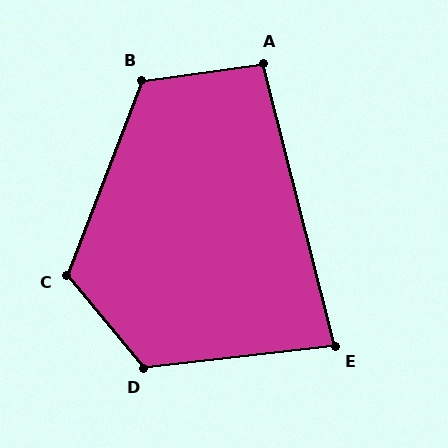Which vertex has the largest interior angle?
D, at approximately 123 degrees.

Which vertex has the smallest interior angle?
E, at approximately 82 degrees.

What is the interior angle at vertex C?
Approximately 120 degrees (obtuse).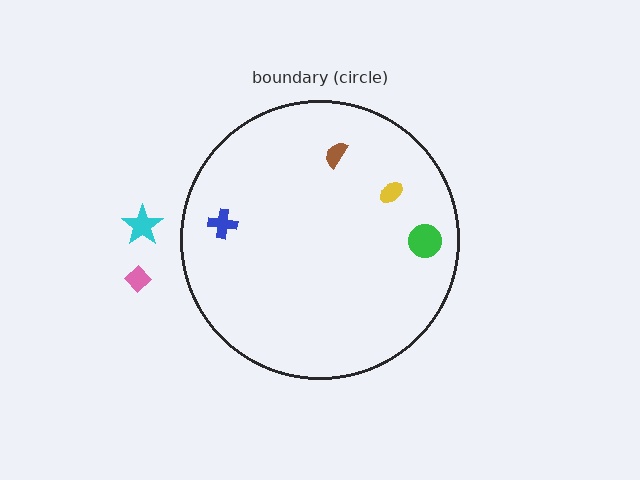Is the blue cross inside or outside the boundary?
Inside.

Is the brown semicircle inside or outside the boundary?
Inside.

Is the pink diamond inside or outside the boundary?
Outside.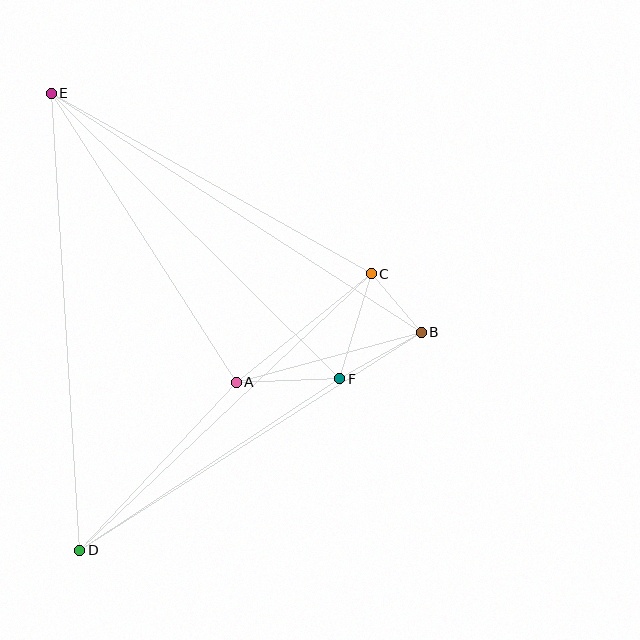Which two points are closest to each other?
Points B and C are closest to each other.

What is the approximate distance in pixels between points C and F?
The distance between C and F is approximately 110 pixels.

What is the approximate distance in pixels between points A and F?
The distance between A and F is approximately 104 pixels.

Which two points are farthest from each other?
Points D and E are farthest from each other.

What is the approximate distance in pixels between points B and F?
The distance between B and F is approximately 94 pixels.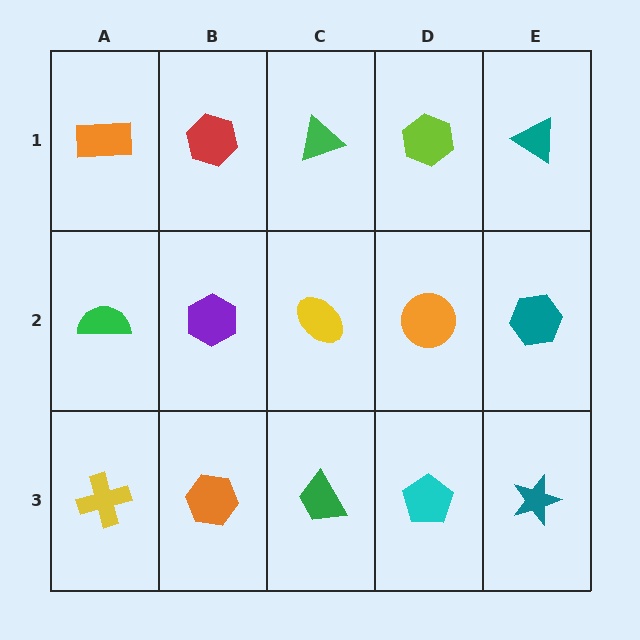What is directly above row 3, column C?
A yellow ellipse.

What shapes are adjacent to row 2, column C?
A green triangle (row 1, column C), a green trapezoid (row 3, column C), a purple hexagon (row 2, column B), an orange circle (row 2, column D).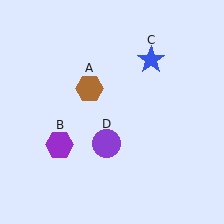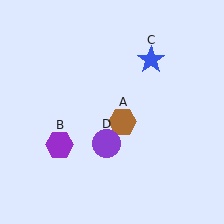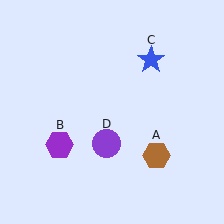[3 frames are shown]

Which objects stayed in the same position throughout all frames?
Purple hexagon (object B) and blue star (object C) and purple circle (object D) remained stationary.